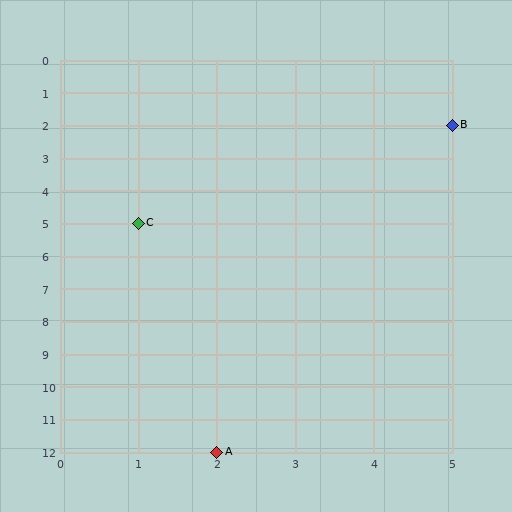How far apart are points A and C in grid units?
Points A and C are 1 column and 7 rows apart (about 7.1 grid units diagonally).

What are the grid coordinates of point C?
Point C is at grid coordinates (1, 5).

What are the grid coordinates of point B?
Point B is at grid coordinates (5, 2).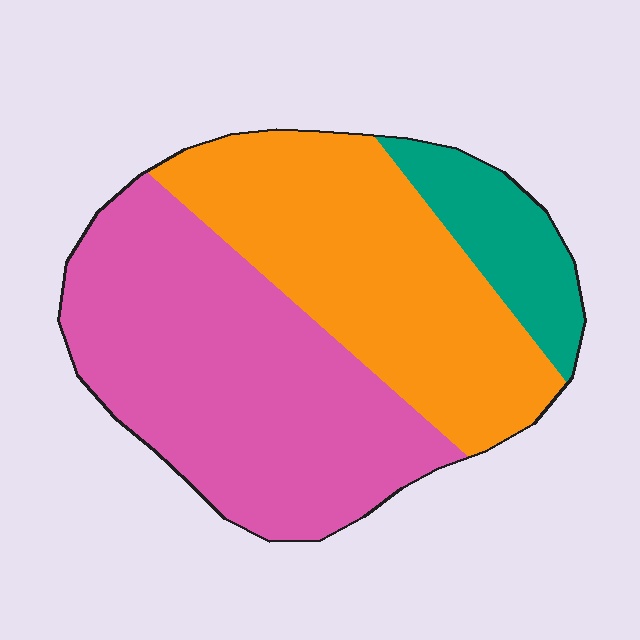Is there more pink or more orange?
Pink.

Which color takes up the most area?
Pink, at roughly 50%.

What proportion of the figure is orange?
Orange covers about 40% of the figure.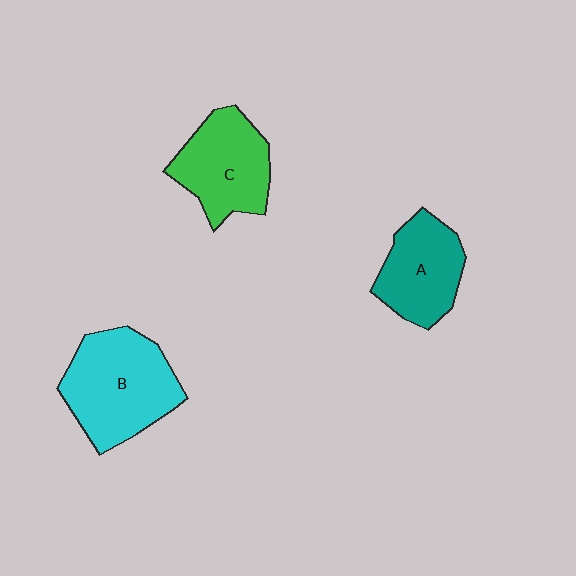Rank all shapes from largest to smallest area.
From largest to smallest: B (cyan), C (green), A (teal).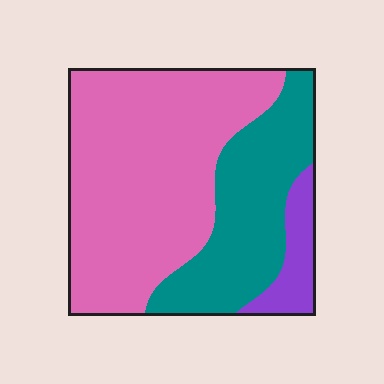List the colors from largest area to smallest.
From largest to smallest: pink, teal, purple.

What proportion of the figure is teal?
Teal takes up between a sixth and a third of the figure.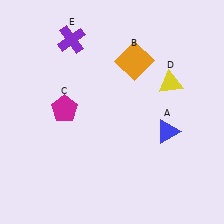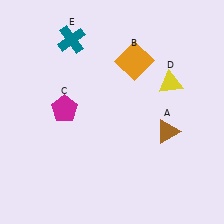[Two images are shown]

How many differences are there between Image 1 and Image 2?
There are 2 differences between the two images.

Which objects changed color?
A changed from blue to brown. E changed from purple to teal.